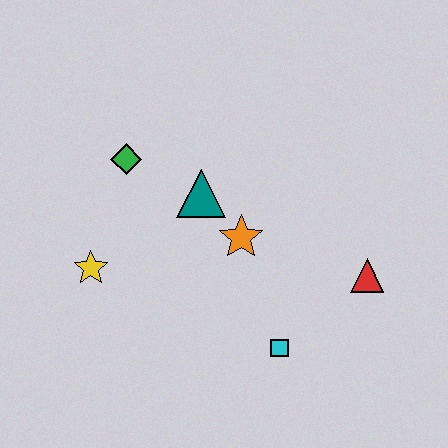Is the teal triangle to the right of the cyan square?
No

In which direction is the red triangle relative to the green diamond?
The red triangle is to the right of the green diamond.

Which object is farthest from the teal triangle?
The red triangle is farthest from the teal triangle.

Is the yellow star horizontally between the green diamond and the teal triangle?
No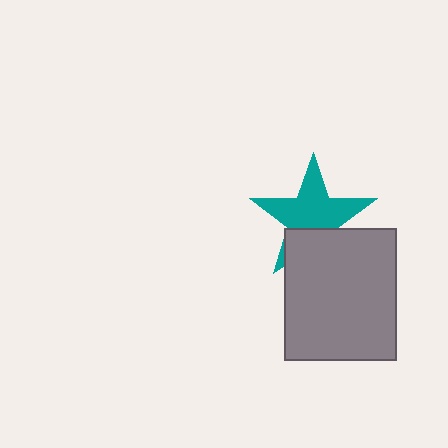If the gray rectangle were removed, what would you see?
You would see the complete teal star.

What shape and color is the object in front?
The object in front is a gray rectangle.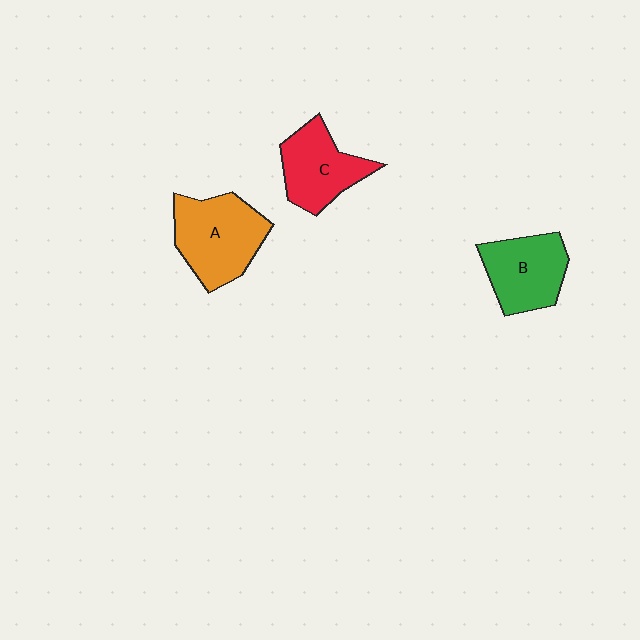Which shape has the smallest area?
Shape C (red).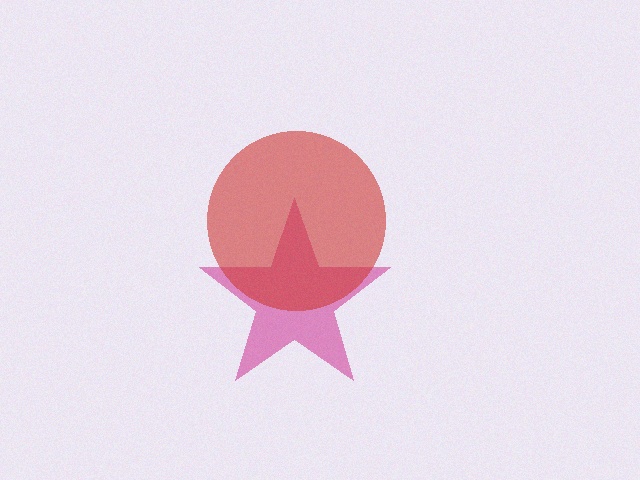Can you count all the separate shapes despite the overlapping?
Yes, there are 2 separate shapes.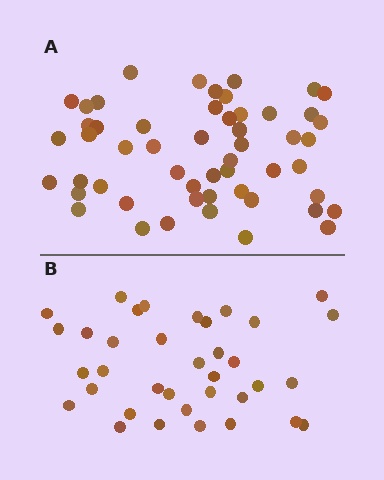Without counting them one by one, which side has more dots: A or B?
Region A (the top region) has more dots.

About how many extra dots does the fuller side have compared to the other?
Region A has approximately 15 more dots than region B.